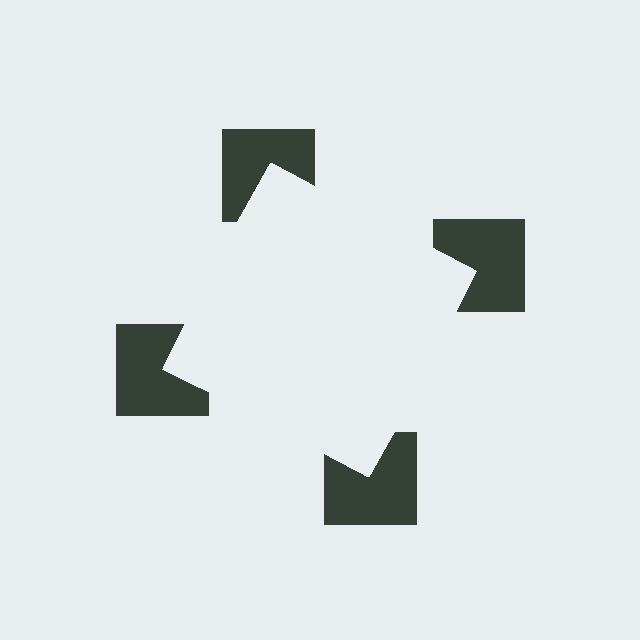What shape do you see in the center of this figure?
An illusory square — its edges are inferred from the aligned wedge cuts in the notched squares, not physically drawn.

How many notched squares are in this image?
There are 4 — one at each vertex of the illusory square.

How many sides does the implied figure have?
4 sides.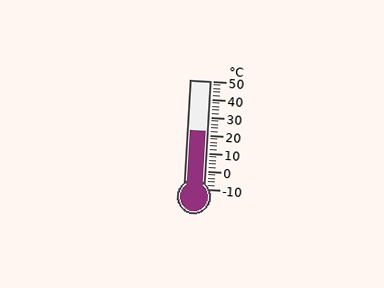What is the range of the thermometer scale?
The thermometer scale ranges from -10°C to 50°C.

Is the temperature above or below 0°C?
The temperature is above 0°C.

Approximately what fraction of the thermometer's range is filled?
The thermometer is filled to approximately 55% of its range.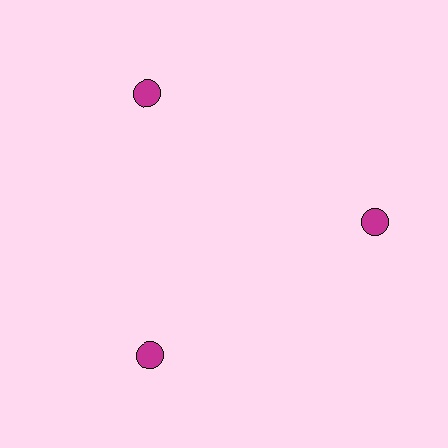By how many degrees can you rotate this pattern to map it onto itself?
The pattern maps onto itself every 120 degrees of rotation.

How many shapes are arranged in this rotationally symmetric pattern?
There are 3 shapes, arranged in 3 groups of 1.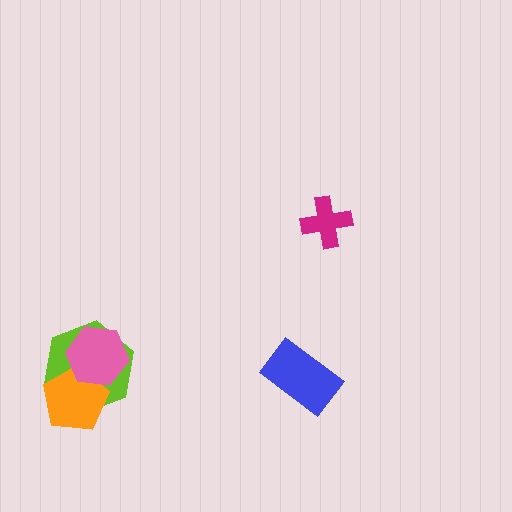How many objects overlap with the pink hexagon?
2 objects overlap with the pink hexagon.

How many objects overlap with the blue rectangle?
0 objects overlap with the blue rectangle.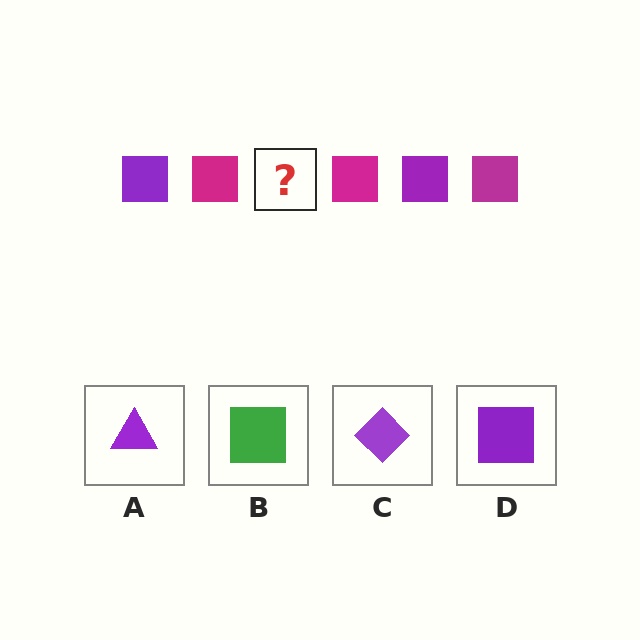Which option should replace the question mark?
Option D.